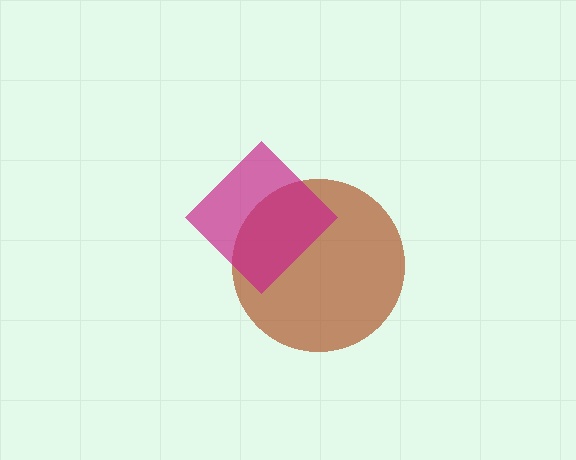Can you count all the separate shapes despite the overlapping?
Yes, there are 2 separate shapes.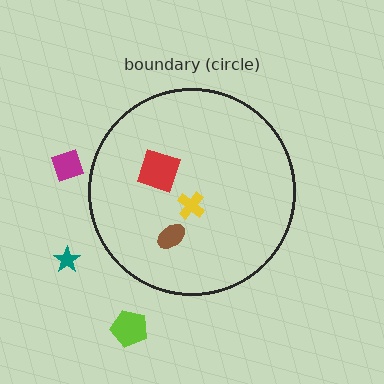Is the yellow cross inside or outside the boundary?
Inside.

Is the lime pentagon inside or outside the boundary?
Outside.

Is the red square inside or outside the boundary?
Inside.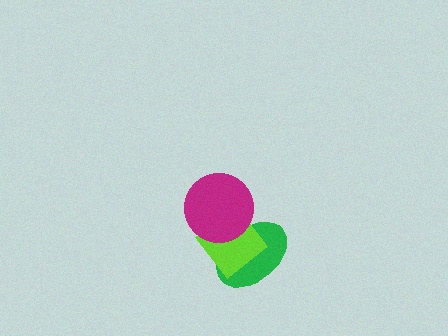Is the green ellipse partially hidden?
Yes, it is partially covered by another shape.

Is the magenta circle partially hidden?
No, no other shape covers it.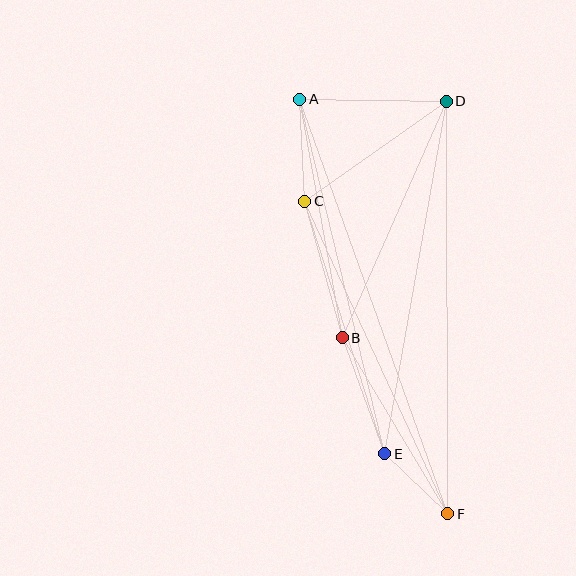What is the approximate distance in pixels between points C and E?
The distance between C and E is approximately 265 pixels.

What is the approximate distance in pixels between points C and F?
The distance between C and F is approximately 343 pixels.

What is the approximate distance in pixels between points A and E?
The distance between A and E is approximately 365 pixels.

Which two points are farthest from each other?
Points A and F are farthest from each other.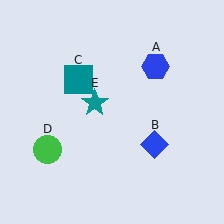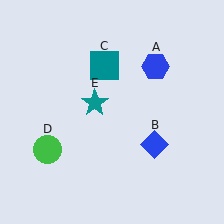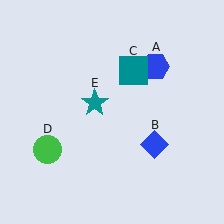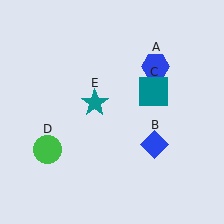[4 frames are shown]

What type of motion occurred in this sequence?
The teal square (object C) rotated clockwise around the center of the scene.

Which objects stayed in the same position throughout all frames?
Blue hexagon (object A) and blue diamond (object B) and green circle (object D) and teal star (object E) remained stationary.